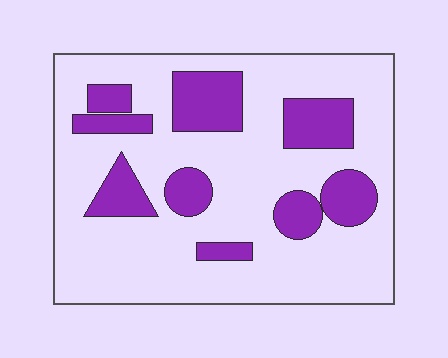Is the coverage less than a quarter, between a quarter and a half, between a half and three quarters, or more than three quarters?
Less than a quarter.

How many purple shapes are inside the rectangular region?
9.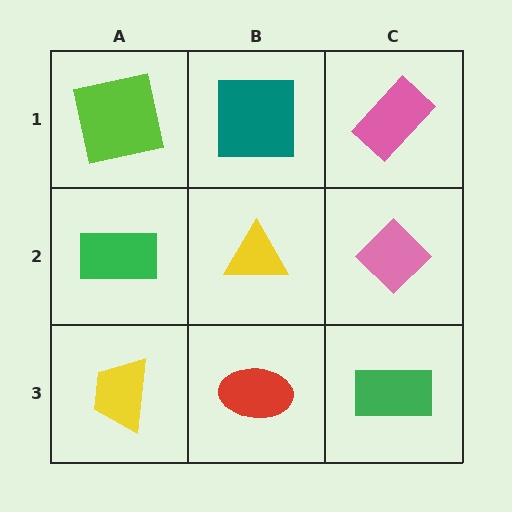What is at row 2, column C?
A pink diamond.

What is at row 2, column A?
A green rectangle.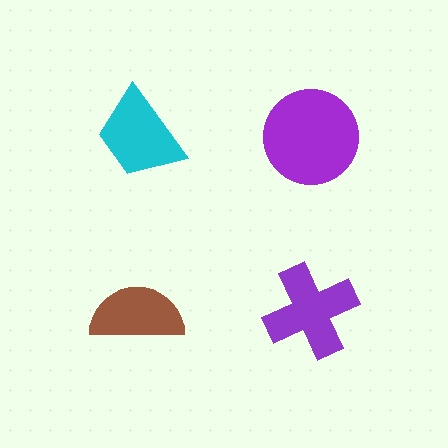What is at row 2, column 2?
A purple cross.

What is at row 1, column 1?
A cyan trapezoid.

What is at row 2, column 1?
A brown semicircle.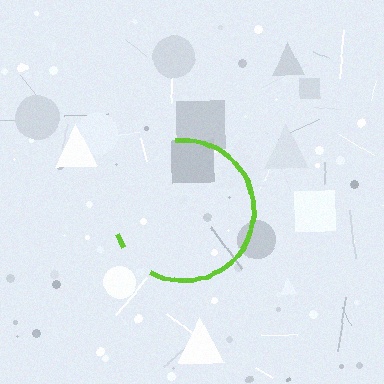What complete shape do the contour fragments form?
The contour fragments form a circle.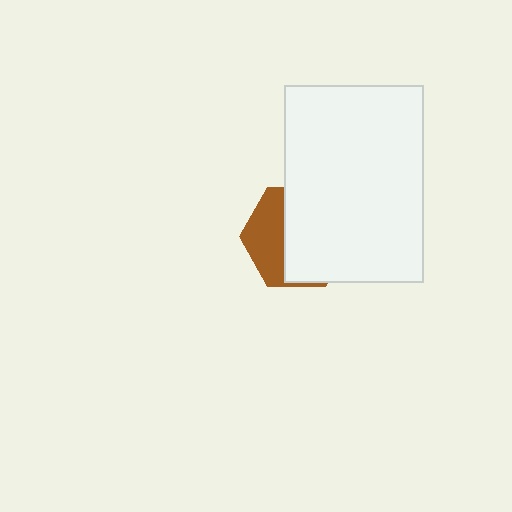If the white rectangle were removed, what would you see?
You would see the complete brown hexagon.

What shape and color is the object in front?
The object in front is a white rectangle.